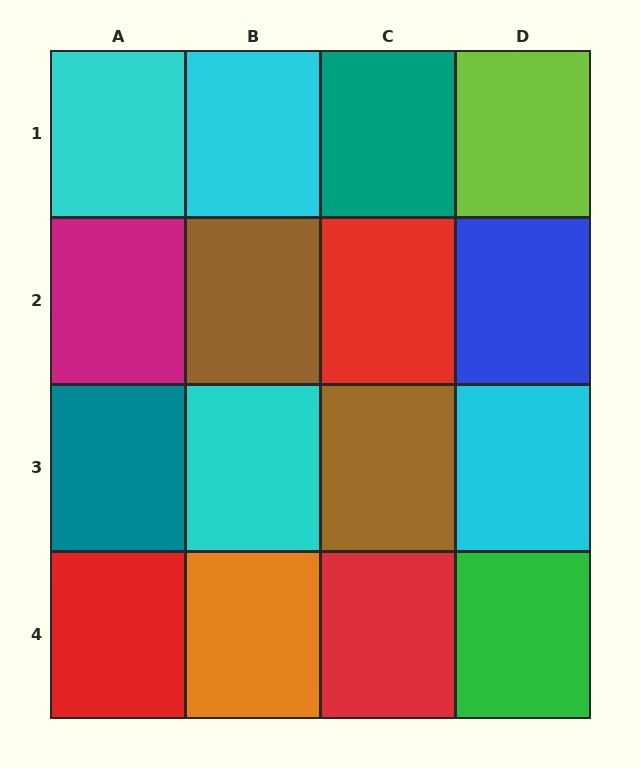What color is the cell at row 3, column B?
Cyan.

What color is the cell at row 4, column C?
Red.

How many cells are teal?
2 cells are teal.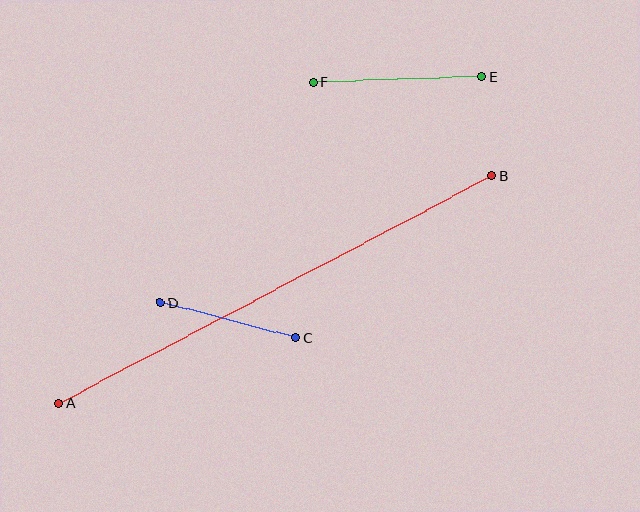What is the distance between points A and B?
The distance is approximately 490 pixels.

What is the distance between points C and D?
The distance is approximately 140 pixels.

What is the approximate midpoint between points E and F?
The midpoint is at approximately (398, 80) pixels.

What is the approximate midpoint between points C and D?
The midpoint is at approximately (228, 320) pixels.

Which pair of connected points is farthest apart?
Points A and B are farthest apart.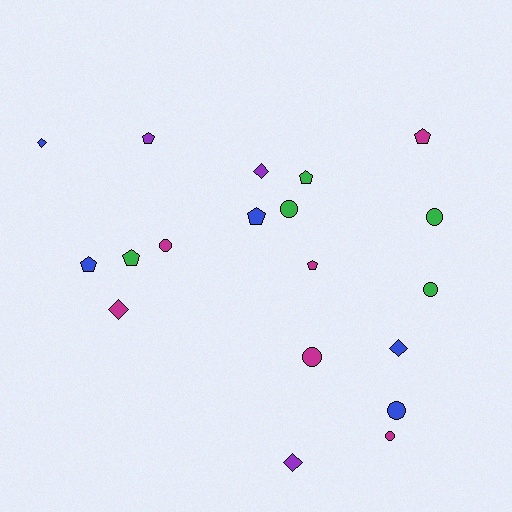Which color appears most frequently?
Magenta, with 6 objects.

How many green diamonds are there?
There are no green diamonds.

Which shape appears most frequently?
Pentagon, with 7 objects.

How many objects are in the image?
There are 19 objects.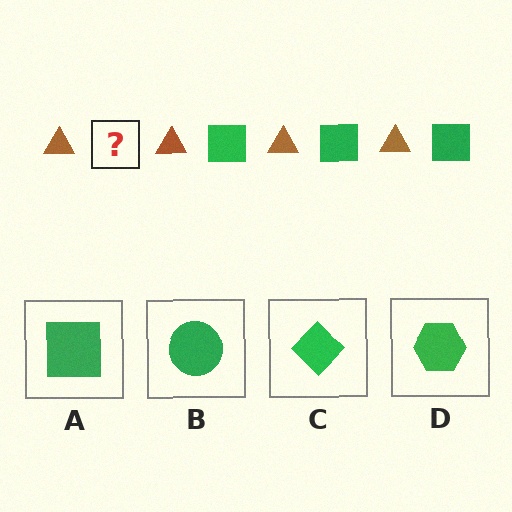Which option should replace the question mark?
Option A.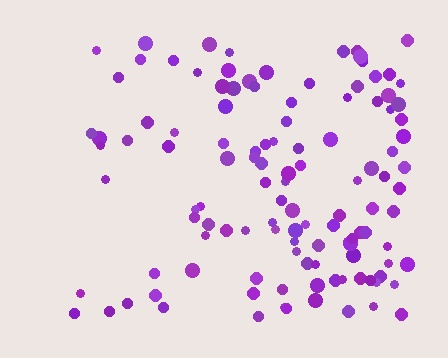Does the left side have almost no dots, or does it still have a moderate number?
Still a moderate number, just noticeably fewer than the right.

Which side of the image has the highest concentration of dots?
The right.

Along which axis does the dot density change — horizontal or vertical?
Horizontal.